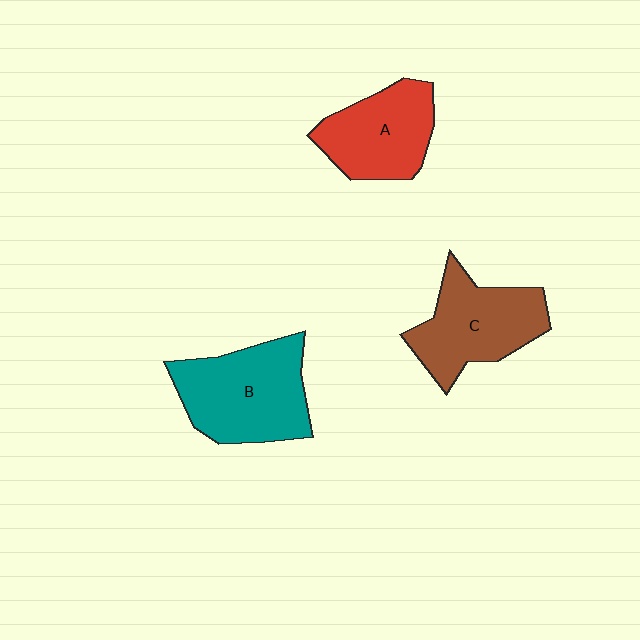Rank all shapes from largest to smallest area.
From largest to smallest: B (teal), C (brown), A (red).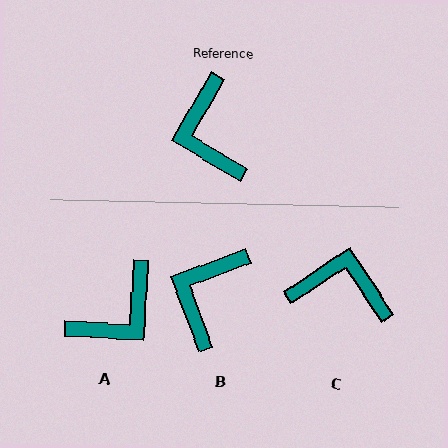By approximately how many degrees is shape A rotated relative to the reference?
Approximately 117 degrees counter-clockwise.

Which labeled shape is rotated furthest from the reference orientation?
A, about 117 degrees away.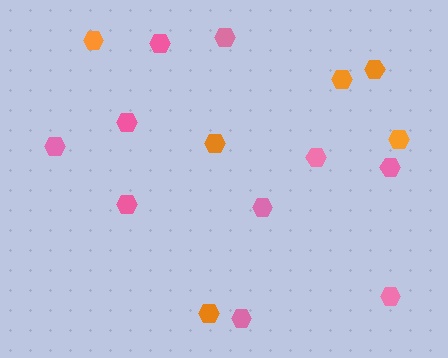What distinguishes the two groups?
There are 2 groups: one group of pink hexagons (10) and one group of orange hexagons (6).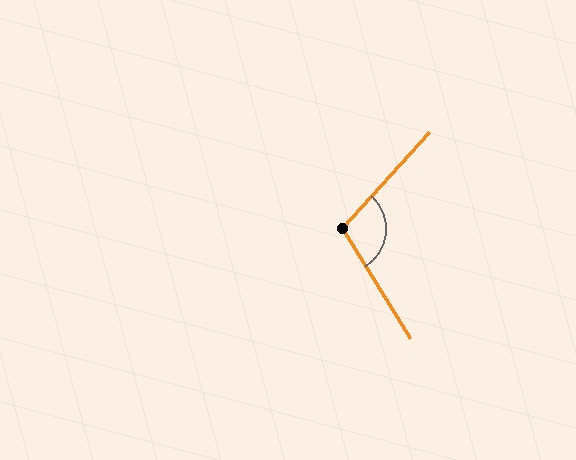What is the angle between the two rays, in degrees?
Approximately 106 degrees.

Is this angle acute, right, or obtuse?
It is obtuse.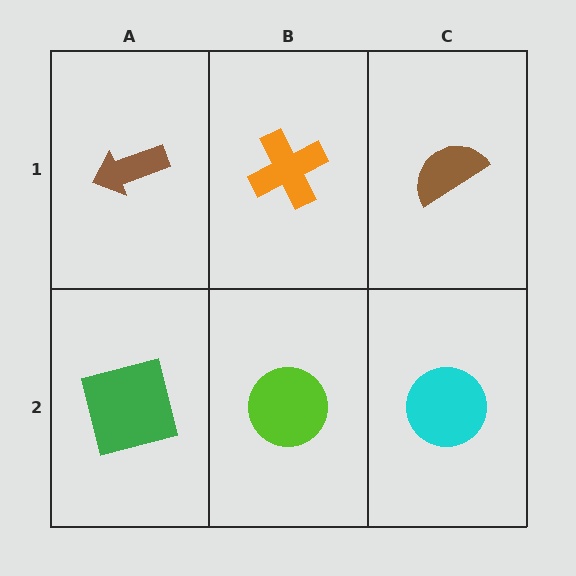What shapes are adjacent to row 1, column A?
A green square (row 2, column A), an orange cross (row 1, column B).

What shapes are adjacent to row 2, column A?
A brown arrow (row 1, column A), a lime circle (row 2, column B).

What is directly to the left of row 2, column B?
A green square.